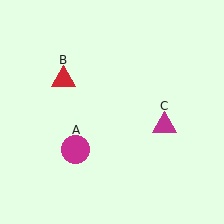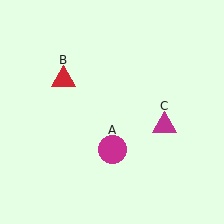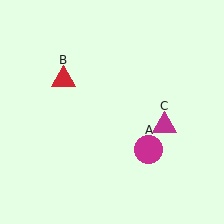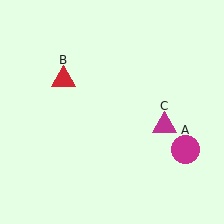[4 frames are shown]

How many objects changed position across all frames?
1 object changed position: magenta circle (object A).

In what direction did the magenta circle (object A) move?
The magenta circle (object A) moved right.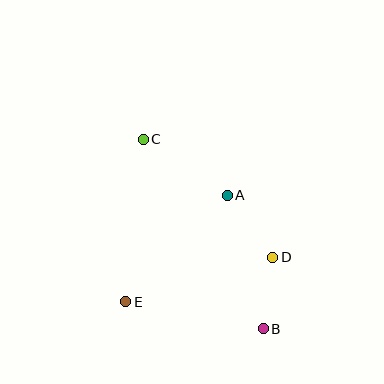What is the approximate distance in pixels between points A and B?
The distance between A and B is approximately 138 pixels.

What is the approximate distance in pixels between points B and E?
The distance between B and E is approximately 140 pixels.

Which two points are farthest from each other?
Points B and C are farthest from each other.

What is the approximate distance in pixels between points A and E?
The distance between A and E is approximately 147 pixels.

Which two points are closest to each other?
Points B and D are closest to each other.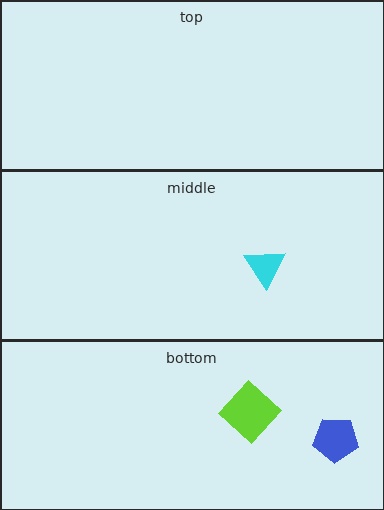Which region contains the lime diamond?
The bottom region.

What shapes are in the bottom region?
The blue pentagon, the lime diamond.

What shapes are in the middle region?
The cyan triangle.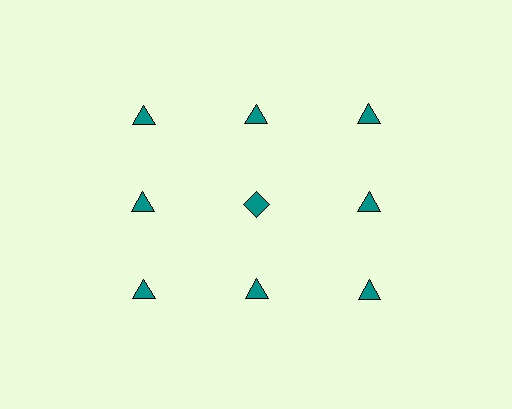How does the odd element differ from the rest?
It has a different shape: diamond instead of triangle.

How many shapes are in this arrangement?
There are 9 shapes arranged in a grid pattern.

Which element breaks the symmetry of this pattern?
The teal diamond in the second row, second from left column breaks the symmetry. All other shapes are teal triangles.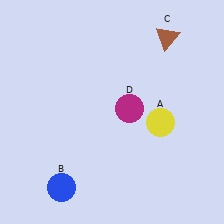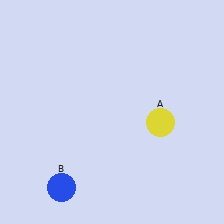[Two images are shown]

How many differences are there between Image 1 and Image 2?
There are 2 differences between the two images.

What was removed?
The magenta circle (D), the brown triangle (C) were removed in Image 2.